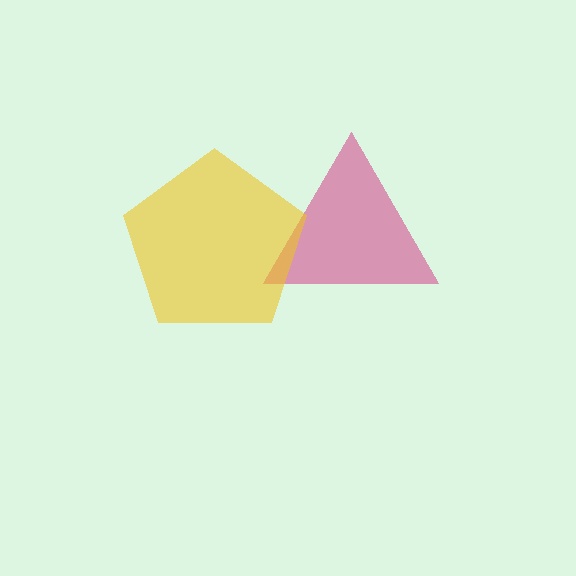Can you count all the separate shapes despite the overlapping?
Yes, there are 2 separate shapes.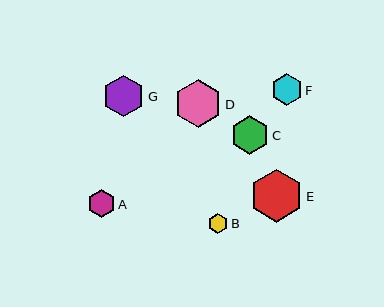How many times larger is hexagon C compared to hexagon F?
Hexagon C is approximately 1.2 times the size of hexagon F.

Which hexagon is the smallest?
Hexagon B is the smallest with a size of approximately 20 pixels.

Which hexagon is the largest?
Hexagon E is the largest with a size of approximately 53 pixels.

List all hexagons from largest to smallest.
From largest to smallest: E, D, G, C, F, A, B.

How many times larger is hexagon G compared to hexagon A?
Hexagon G is approximately 1.5 times the size of hexagon A.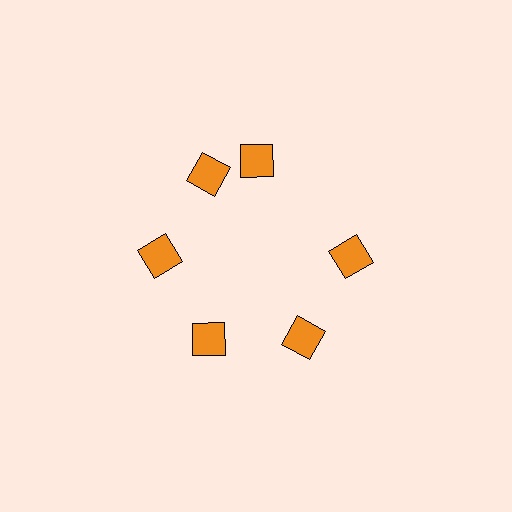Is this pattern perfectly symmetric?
No. The 6 orange diamonds are arranged in a ring, but one element near the 1 o'clock position is rotated out of alignment along the ring, breaking the 6-fold rotational symmetry.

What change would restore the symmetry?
The symmetry would be restored by rotating it back into even spacing with its neighbors so that all 6 diamonds sit at equal angles and equal distance from the center.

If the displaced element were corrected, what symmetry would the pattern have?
It would have 6-fold rotational symmetry — the pattern would map onto itself every 60 degrees.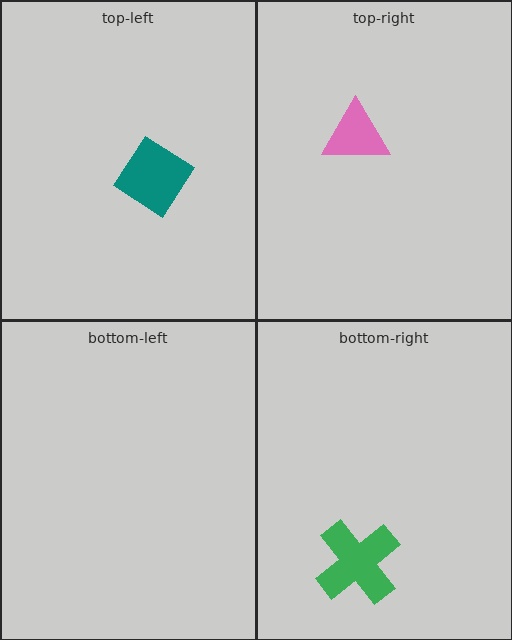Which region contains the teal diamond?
The top-left region.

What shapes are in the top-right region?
The pink triangle.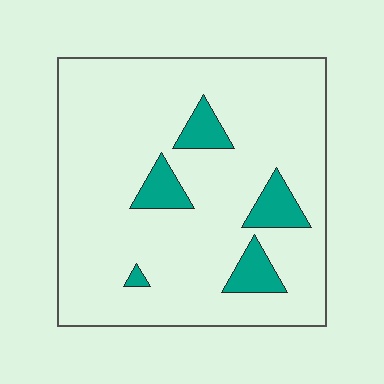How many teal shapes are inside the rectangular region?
5.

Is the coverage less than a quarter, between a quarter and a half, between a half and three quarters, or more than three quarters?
Less than a quarter.